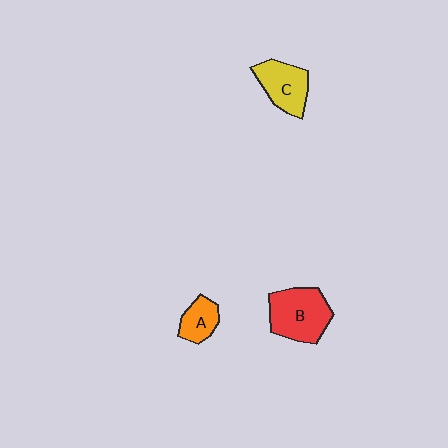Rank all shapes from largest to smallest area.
From largest to smallest: B (red), C (yellow), A (orange).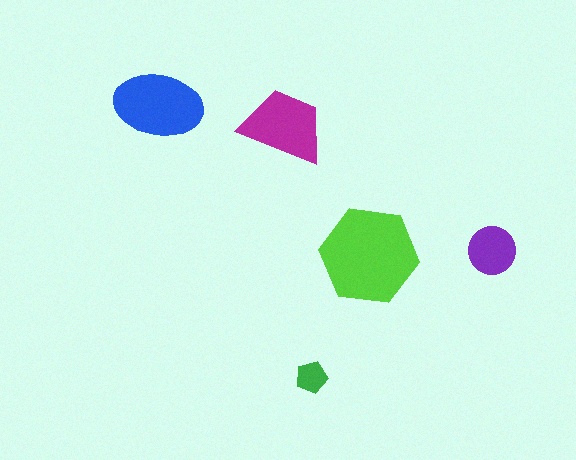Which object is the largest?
The lime hexagon.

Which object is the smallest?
The green pentagon.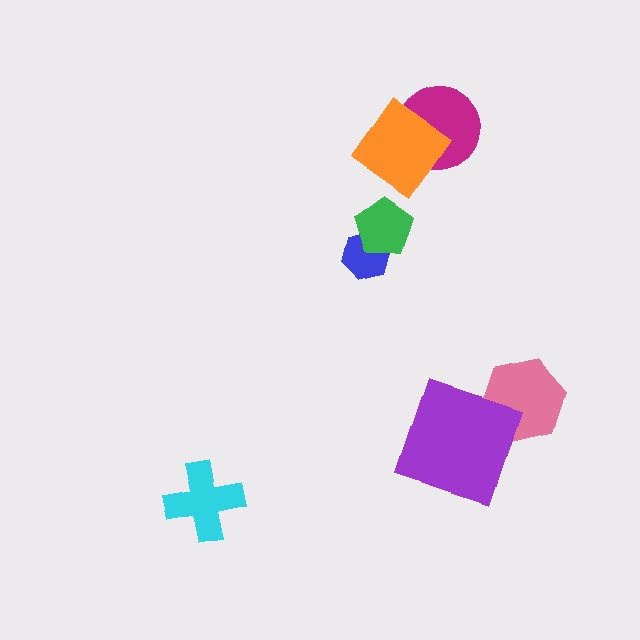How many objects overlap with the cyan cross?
0 objects overlap with the cyan cross.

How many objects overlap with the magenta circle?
1 object overlaps with the magenta circle.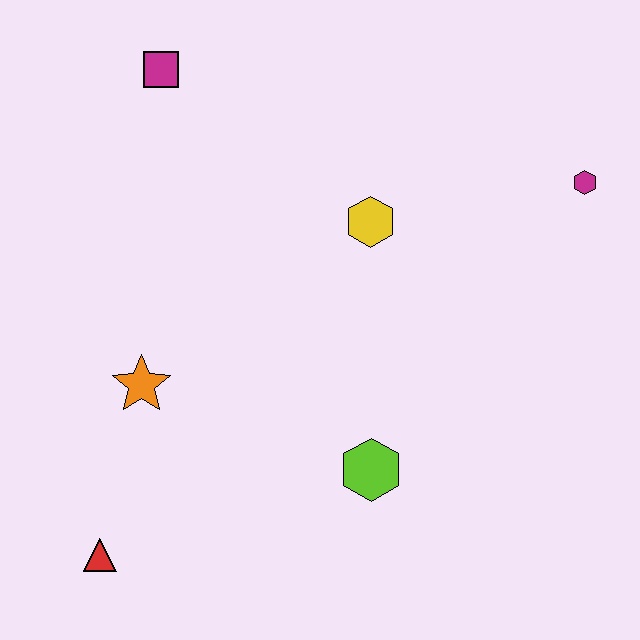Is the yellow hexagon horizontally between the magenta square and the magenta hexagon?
Yes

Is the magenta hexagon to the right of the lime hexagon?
Yes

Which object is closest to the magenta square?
The yellow hexagon is closest to the magenta square.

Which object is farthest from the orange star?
The magenta hexagon is farthest from the orange star.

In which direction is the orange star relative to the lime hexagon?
The orange star is to the left of the lime hexagon.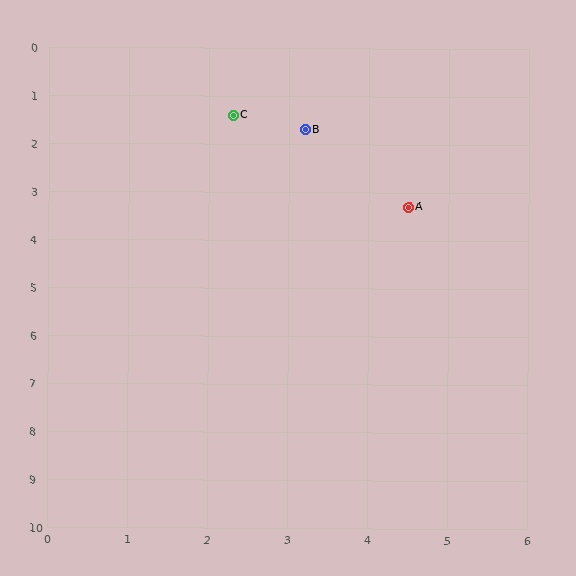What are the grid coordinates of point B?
Point B is at approximately (3.2, 1.7).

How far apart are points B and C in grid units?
Points B and C are about 0.9 grid units apart.